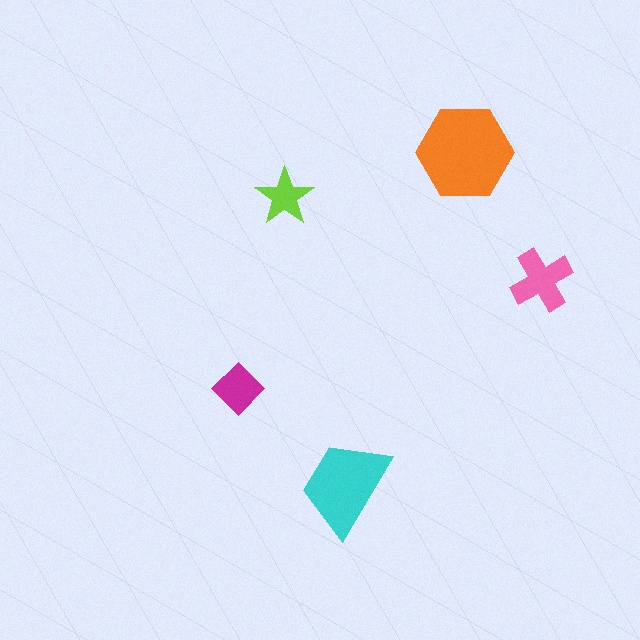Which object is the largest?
The orange hexagon.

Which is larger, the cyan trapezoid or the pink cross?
The cyan trapezoid.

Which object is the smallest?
The lime star.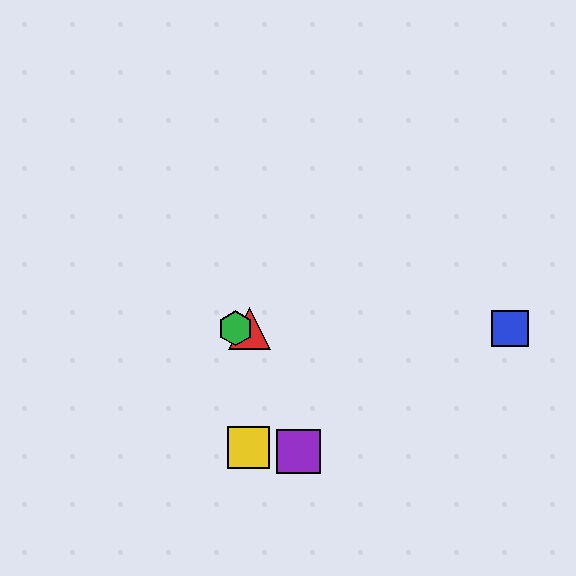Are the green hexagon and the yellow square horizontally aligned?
No, the green hexagon is at y≈328 and the yellow square is at y≈447.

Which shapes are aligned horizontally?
The red triangle, the blue square, the green hexagon are aligned horizontally.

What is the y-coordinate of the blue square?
The blue square is at y≈328.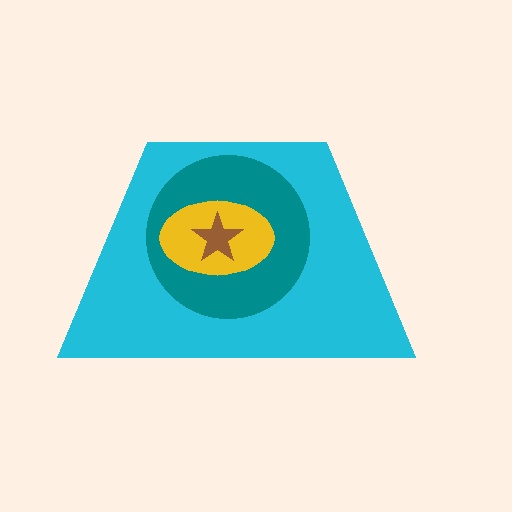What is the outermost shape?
The cyan trapezoid.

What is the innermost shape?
The brown star.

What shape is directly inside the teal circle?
The yellow ellipse.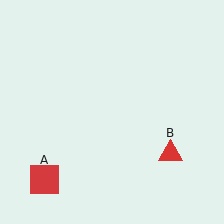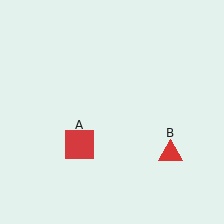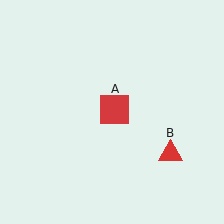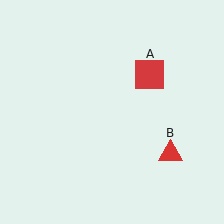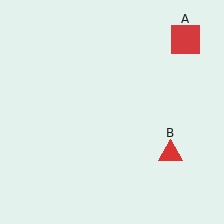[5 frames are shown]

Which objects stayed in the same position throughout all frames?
Red triangle (object B) remained stationary.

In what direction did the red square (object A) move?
The red square (object A) moved up and to the right.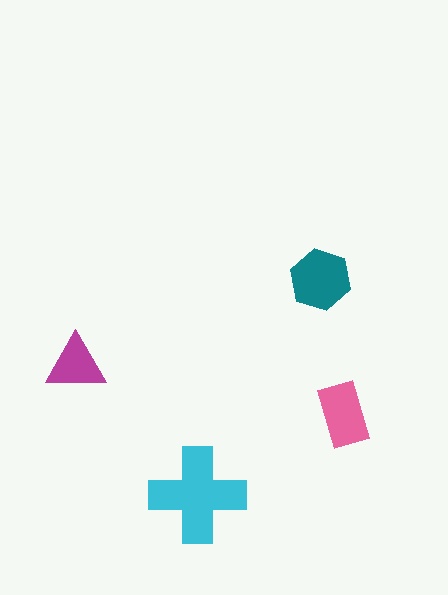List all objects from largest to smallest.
The cyan cross, the teal hexagon, the pink rectangle, the magenta triangle.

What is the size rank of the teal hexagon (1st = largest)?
2nd.